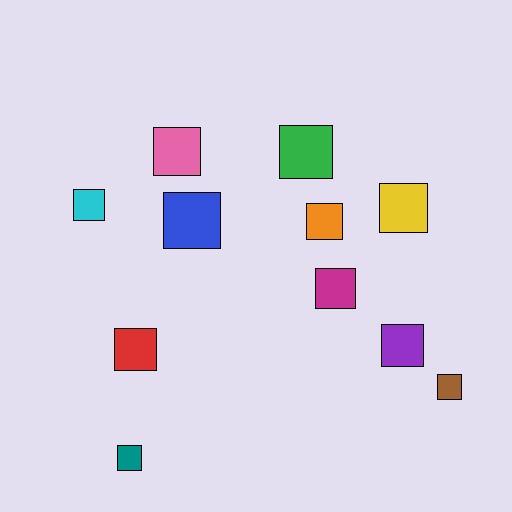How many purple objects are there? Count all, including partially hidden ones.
There is 1 purple object.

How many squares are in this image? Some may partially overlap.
There are 11 squares.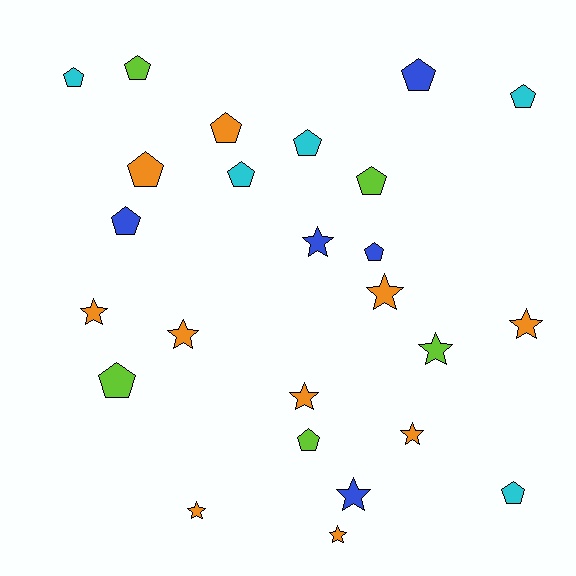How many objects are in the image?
There are 25 objects.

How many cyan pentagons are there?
There are 5 cyan pentagons.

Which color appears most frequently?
Orange, with 10 objects.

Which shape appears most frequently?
Pentagon, with 14 objects.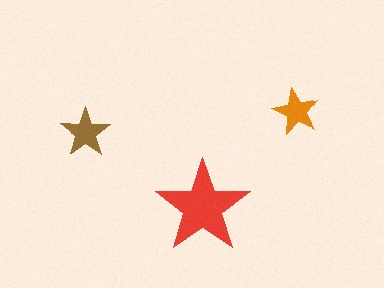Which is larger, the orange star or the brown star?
The brown one.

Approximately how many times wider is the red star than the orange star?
About 2 times wider.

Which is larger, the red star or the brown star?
The red one.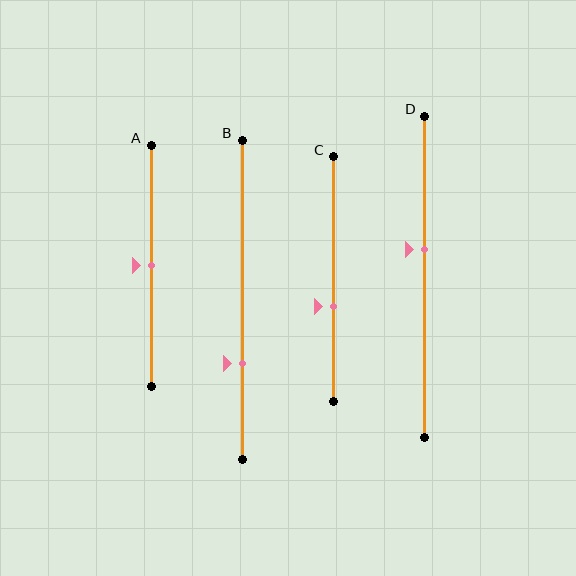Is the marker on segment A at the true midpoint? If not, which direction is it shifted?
Yes, the marker on segment A is at the true midpoint.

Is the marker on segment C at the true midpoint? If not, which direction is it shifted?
No, the marker on segment C is shifted downward by about 11% of the segment length.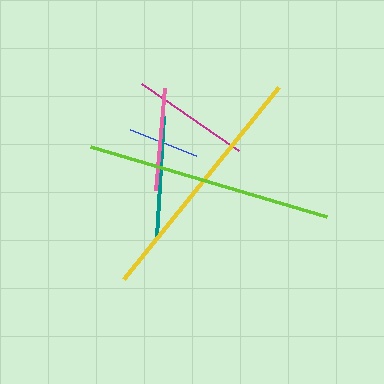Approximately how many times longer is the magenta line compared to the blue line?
The magenta line is approximately 1.7 times the length of the blue line.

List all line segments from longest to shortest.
From longest to shortest: yellow, lime, teal, magenta, pink, blue.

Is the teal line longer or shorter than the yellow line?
The yellow line is longer than the teal line.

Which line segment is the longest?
The yellow line is the longest at approximately 247 pixels.